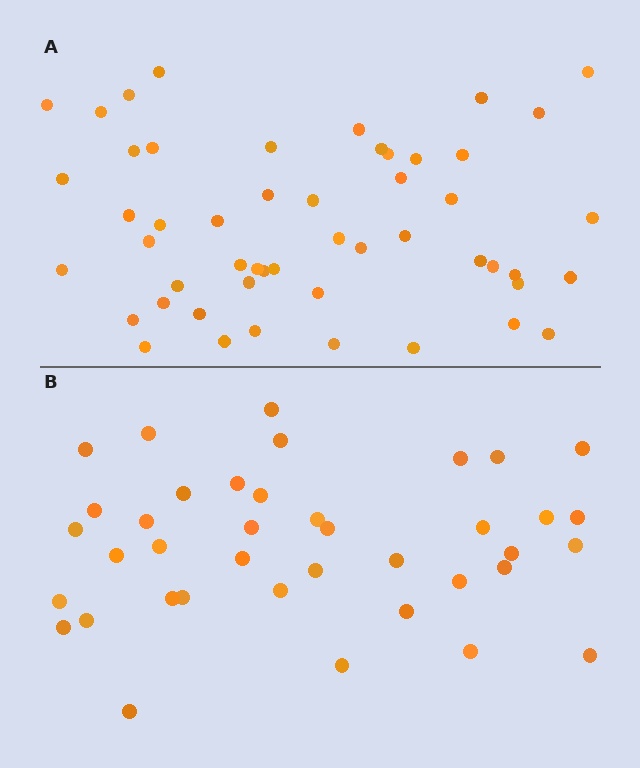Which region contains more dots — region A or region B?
Region A (the top region) has more dots.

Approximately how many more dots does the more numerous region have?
Region A has roughly 12 or so more dots than region B.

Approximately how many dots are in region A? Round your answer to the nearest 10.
About 50 dots. (The exact count is 51, which rounds to 50.)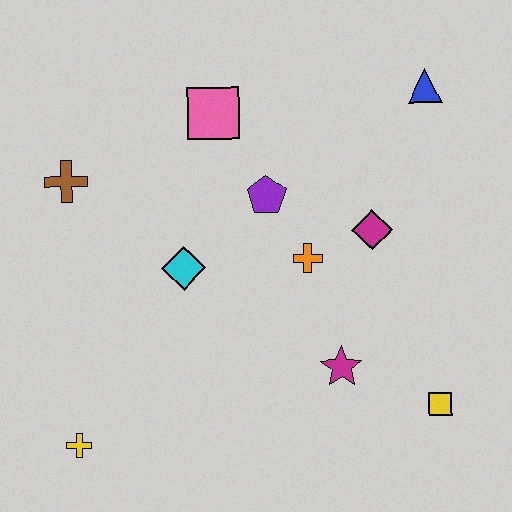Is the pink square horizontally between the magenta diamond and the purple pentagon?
No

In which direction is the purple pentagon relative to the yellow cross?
The purple pentagon is above the yellow cross.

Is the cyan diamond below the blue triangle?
Yes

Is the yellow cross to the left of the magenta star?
Yes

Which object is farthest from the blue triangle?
The yellow cross is farthest from the blue triangle.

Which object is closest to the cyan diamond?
The purple pentagon is closest to the cyan diamond.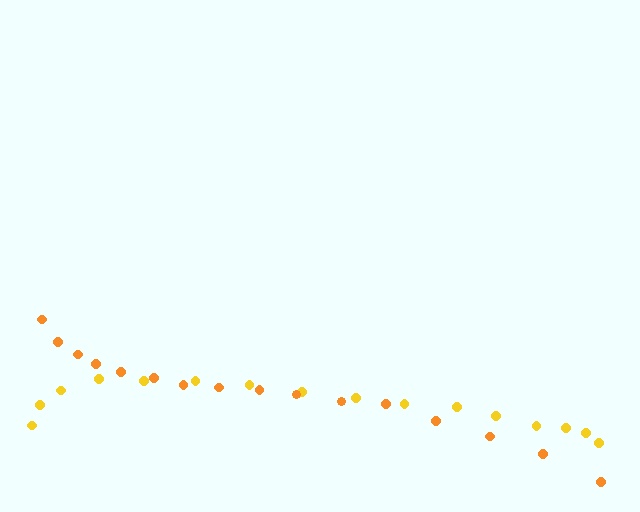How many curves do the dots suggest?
There are 2 distinct paths.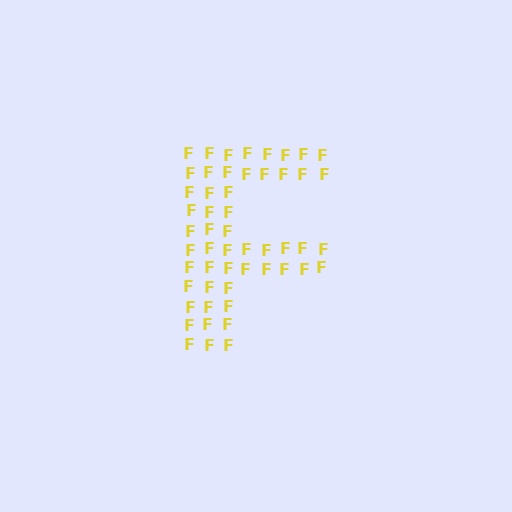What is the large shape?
The large shape is the letter F.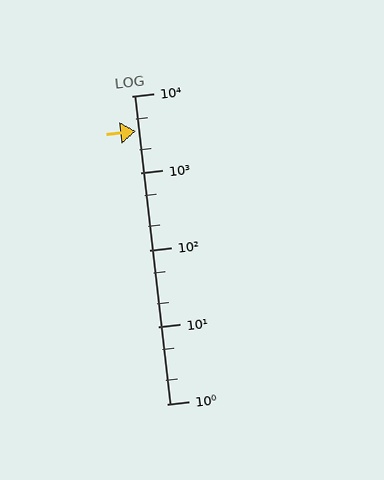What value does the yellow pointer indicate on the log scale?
The pointer indicates approximately 3500.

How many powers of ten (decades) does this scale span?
The scale spans 4 decades, from 1 to 10000.